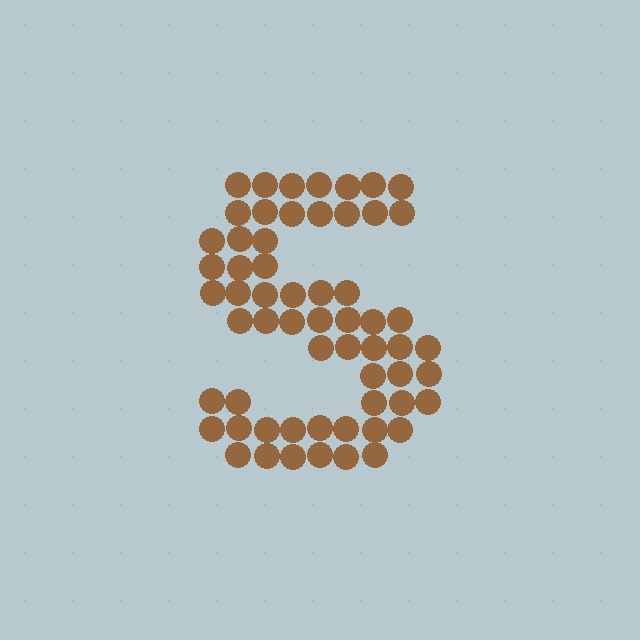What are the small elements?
The small elements are circles.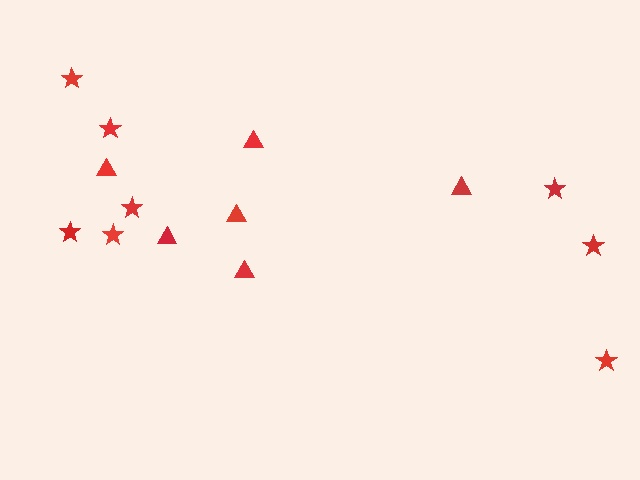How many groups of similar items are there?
There are 2 groups: one group of stars (8) and one group of triangles (6).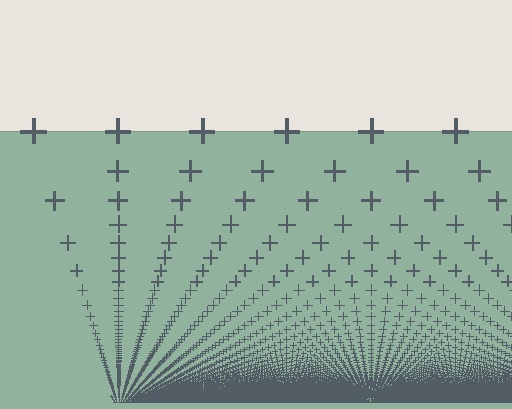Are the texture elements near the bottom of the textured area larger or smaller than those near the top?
Smaller. The gradient is inverted — elements near the bottom are smaller and denser.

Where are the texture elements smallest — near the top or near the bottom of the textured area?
Near the bottom.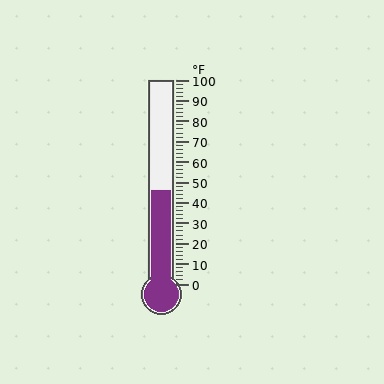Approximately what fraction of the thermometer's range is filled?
The thermometer is filled to approximately 45% of its range.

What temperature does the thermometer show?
The thermometer shows approximately 46°F.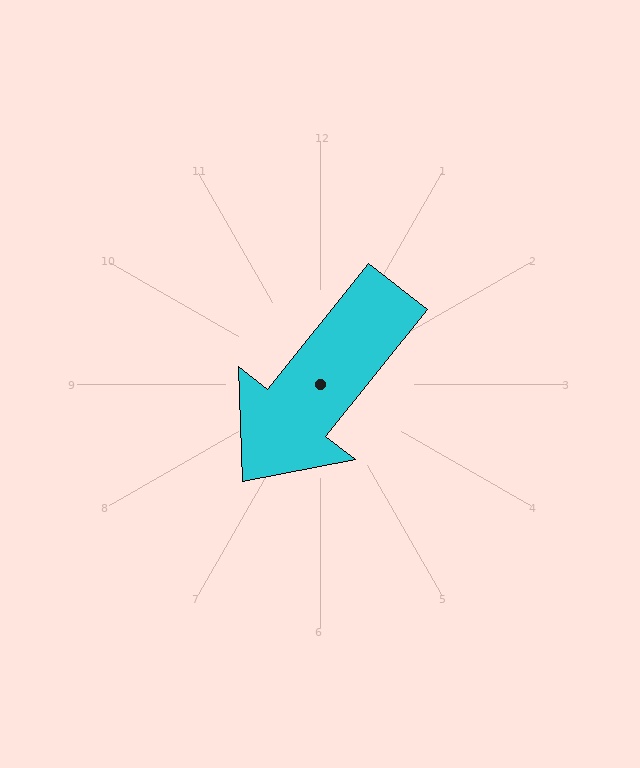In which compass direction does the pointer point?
Southwest.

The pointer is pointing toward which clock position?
Roughly 7 o'clock.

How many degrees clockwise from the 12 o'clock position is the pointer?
Approximately 219 degrees.